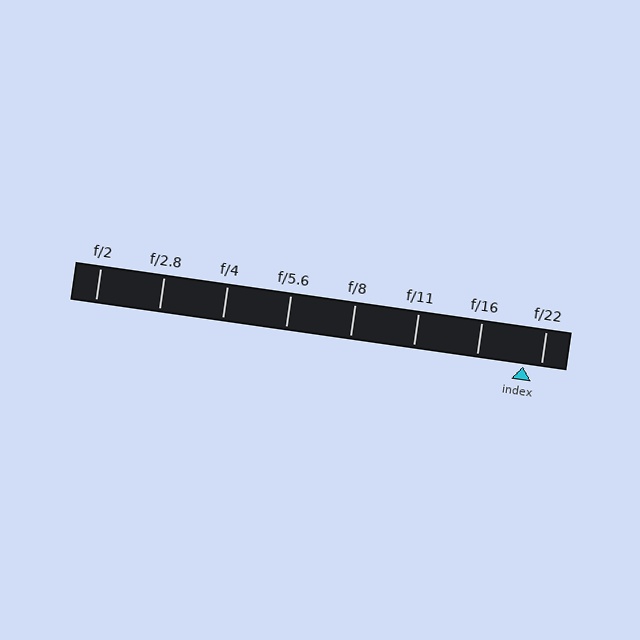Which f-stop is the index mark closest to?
The index mark is closest to f/22.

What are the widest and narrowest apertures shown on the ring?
The widest aperture shown is f/2 and the narrowest is f/22.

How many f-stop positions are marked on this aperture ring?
There are 8 f-stop positions marked.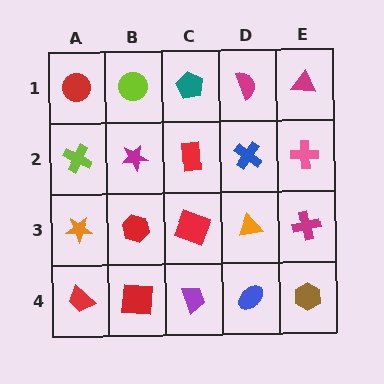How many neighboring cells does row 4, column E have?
2.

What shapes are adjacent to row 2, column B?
A lime circle (row 1, column B), a red hexagon (row 3, column B), a lime cross (row 2, column A), a red rectangle (row 2, column C).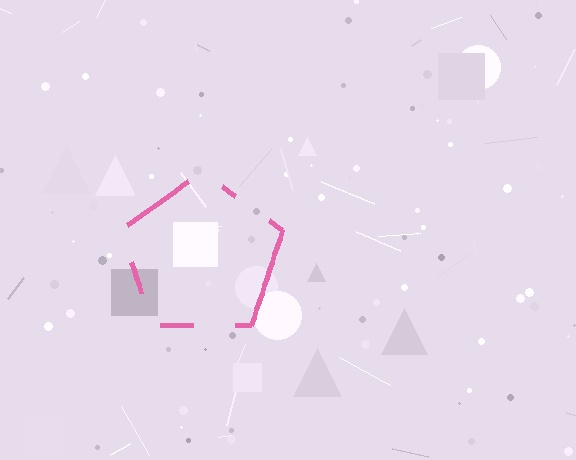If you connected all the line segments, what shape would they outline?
They would outline a pentagon.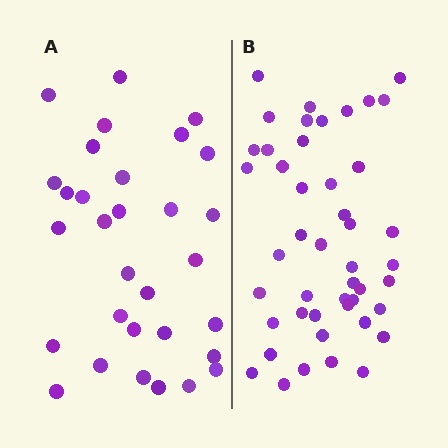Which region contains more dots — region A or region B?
Region B (the right region) has more dots.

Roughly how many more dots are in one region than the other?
Region B has approximately 15 more dots than region A.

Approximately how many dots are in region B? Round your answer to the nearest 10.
About 50 dots. (The exact count is 46, which rounds to 50.)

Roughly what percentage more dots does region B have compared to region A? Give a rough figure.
About 50% more.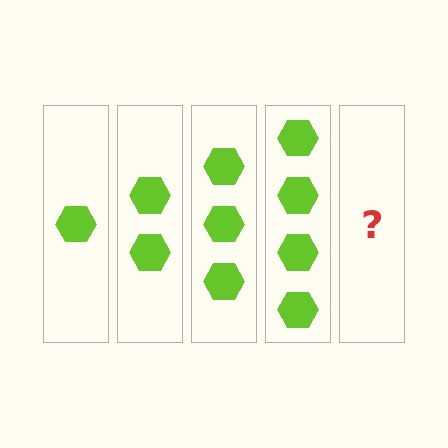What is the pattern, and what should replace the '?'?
The pattern is that each step adds one more hexagon. The '?' should be 5 hexagons.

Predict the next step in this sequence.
The next step is 5 hexagons.